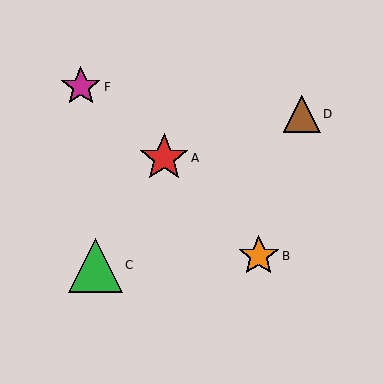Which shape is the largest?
The green triangle (labeled C) is the largest.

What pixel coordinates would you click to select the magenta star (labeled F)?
Click at (81, 87) to select the magenta star F.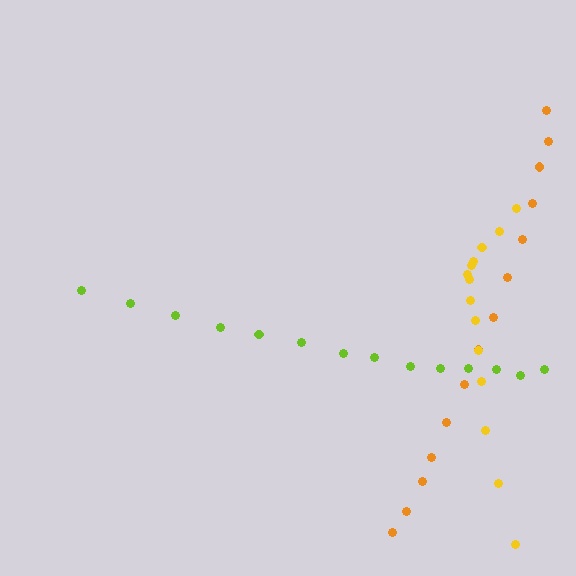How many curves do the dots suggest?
There are 3 distinct paths.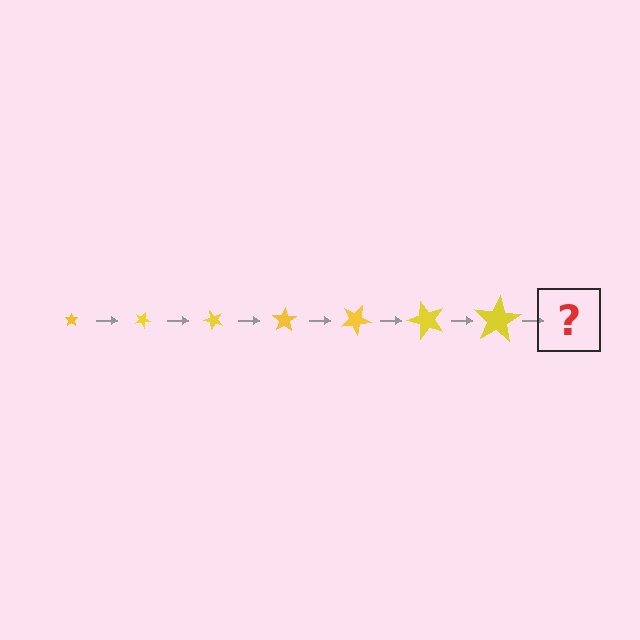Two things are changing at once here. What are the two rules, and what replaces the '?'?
The two rules are that the star grows larger each step and it rotates 25 degrees each step. The '?' should be a star, larger than the previous one and rotated 175 degrees from the start.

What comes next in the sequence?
The next element should be a star, larger than the previous one and rotated 175 degrees from the start.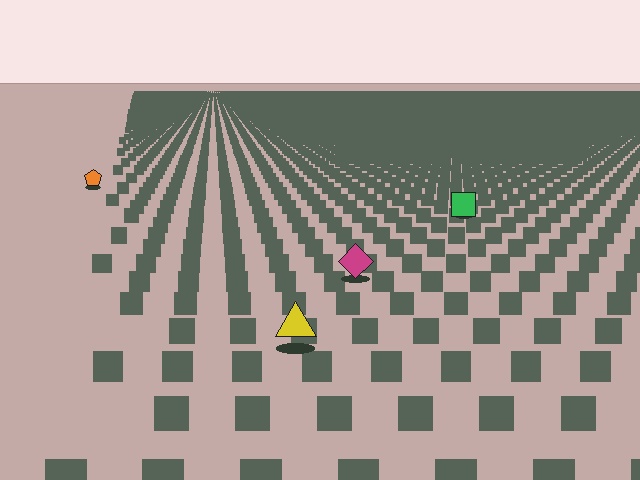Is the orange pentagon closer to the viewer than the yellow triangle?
No. The yellow triangle is closer — you can tell from the texture gradient: the ground texture is coarser near it.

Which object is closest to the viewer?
The yellow triangle is closest. The texture marks near it are larger and more spread out.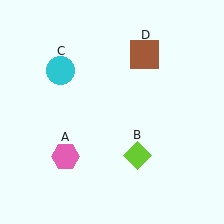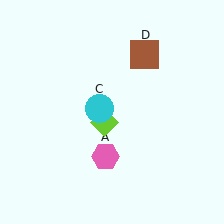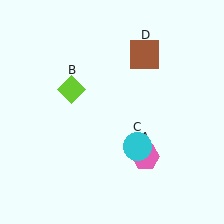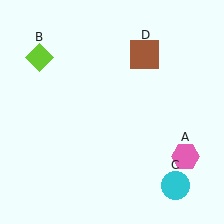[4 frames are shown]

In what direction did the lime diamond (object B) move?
The lime diamond (object B) moved up and to the left.